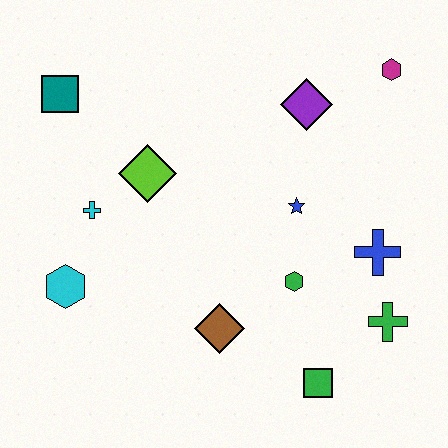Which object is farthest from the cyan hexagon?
The magenta hexagon is farthest from the cyan hexagon.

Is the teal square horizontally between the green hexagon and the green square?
No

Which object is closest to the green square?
The green cross is closest to the green square.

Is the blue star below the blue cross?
No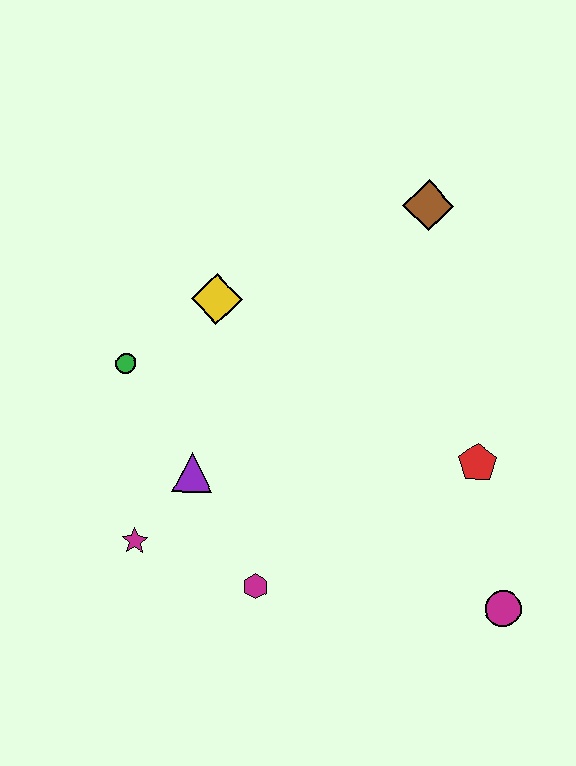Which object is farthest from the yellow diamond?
The magenta circle is farthest from the yellow diamond.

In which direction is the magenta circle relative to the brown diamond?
The magenta circle is below the brown diamond.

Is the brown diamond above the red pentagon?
Yes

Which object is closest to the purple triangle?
The magenta star is closest to the purple triangle.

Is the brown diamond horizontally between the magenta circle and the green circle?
Yes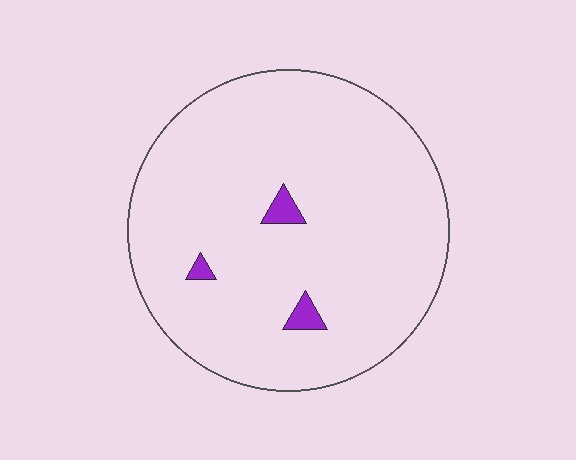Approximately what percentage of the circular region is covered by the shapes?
Approximately 5%.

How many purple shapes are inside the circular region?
3.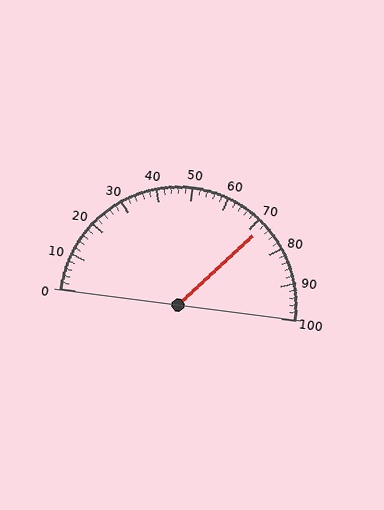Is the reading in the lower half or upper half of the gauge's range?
The reading is in the upper half of the range (0 to 100).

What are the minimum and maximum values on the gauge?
The gauge ranges from 0 to 100.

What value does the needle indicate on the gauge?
The needle indicates approximately 72.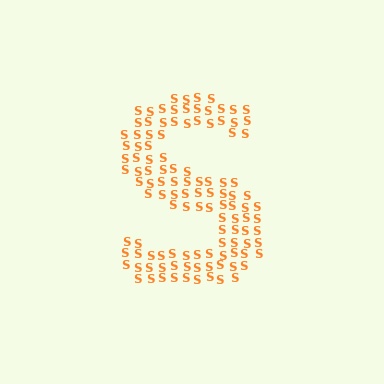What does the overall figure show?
The overall figure shows the letter S.